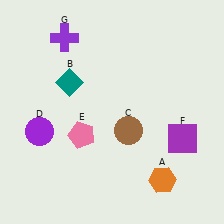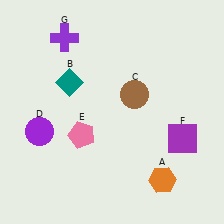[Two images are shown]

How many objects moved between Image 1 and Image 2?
1 object moved between the two images.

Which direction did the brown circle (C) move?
The brown circle (C) moved up.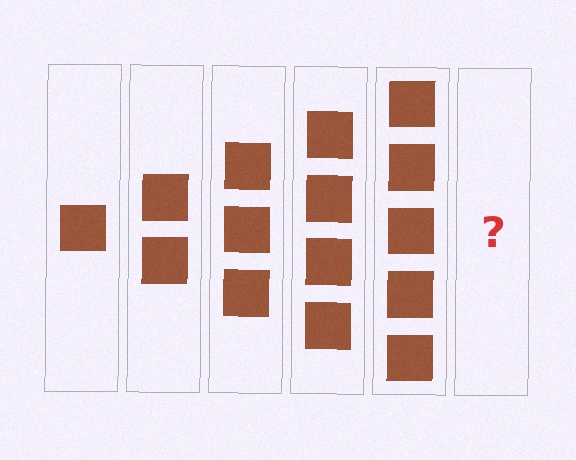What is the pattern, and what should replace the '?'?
The pattern is that each step adds one more square. The '?' should be 6 squares.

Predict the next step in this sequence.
The next step is 6 squares.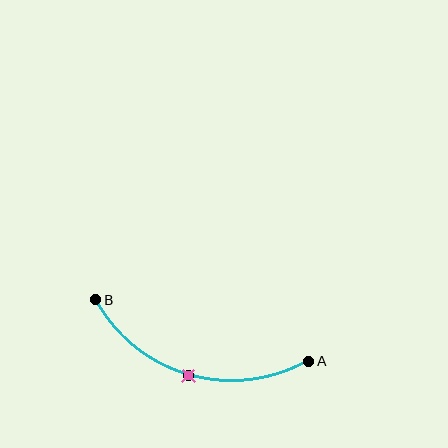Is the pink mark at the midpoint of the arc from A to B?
Yes. The pink mark lies on the arc at equal arc-length from both A and B — it is the arc midpoint.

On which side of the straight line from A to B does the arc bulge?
The arc bulges below the straight line connecting A and B.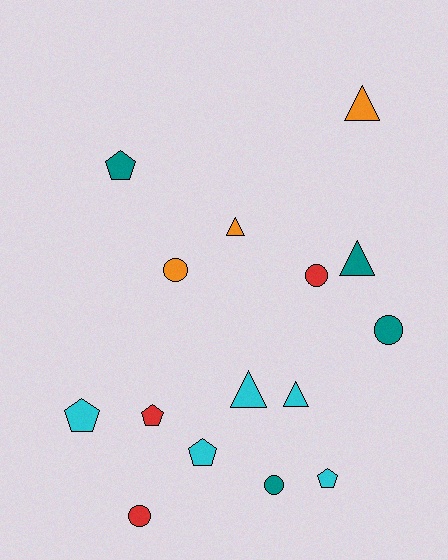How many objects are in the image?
There are 15 objects.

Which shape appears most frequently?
Circle, with 5 objects.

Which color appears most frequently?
Cyan, with 5 objects.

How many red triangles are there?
There are no red triangles.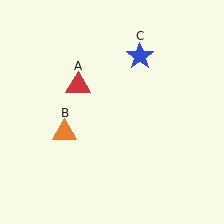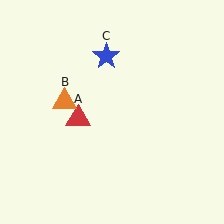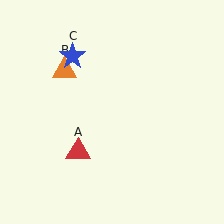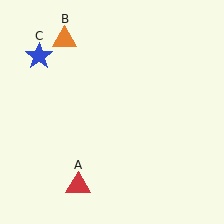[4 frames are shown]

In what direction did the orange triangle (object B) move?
The orange triangle (object B) moved up.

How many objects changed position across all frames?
3 objects changed position: red triangle (object A), orange triangle (object B), blue star (object C).